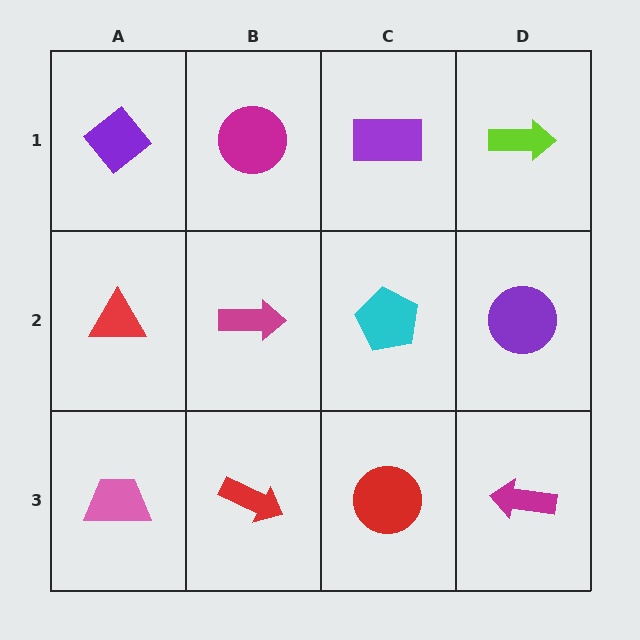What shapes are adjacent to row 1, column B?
A magenta arrow (row 2, column B), a purple diamond (row 1, column A), a purple rectangle (row 1, column C).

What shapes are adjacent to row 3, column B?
A magenta arrow (row 2, column B), a pink trapezoid (row 3, column A), a red circle (row 3, column C).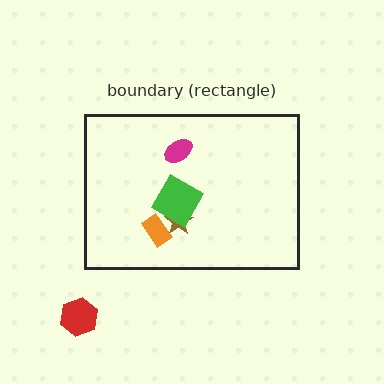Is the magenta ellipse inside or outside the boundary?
Inside.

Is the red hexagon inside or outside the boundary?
Outside.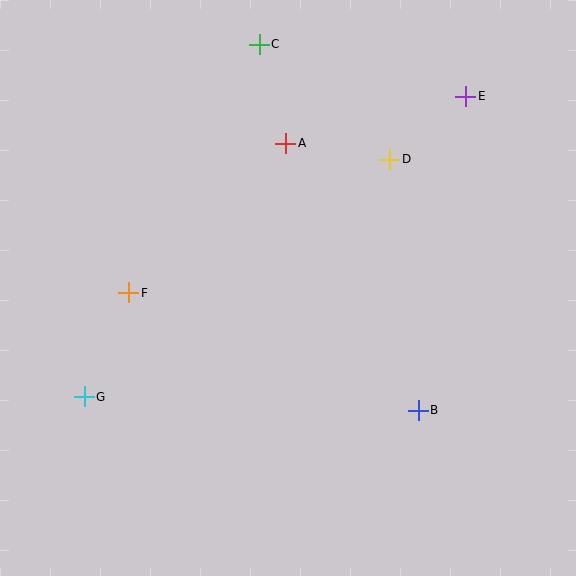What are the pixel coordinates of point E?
Point E is at (466, 96).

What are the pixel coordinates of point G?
Point G is at (84, 397).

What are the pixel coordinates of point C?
Point C is at (259, 44).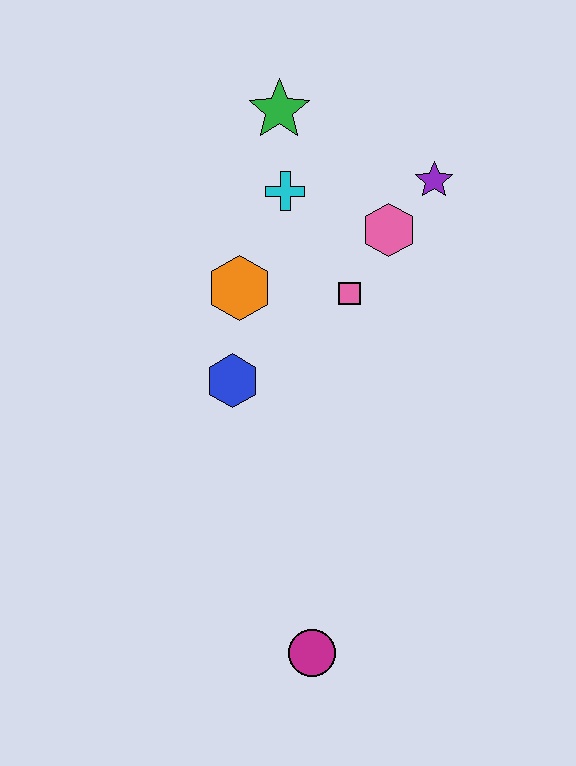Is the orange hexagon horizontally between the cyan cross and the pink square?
No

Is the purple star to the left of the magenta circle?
No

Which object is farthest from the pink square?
The magenta circle is farthest from the pink square.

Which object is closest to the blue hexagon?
The orange hexagon is closest to the blue hexagon.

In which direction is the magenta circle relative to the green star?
The magenta circle is below the green star.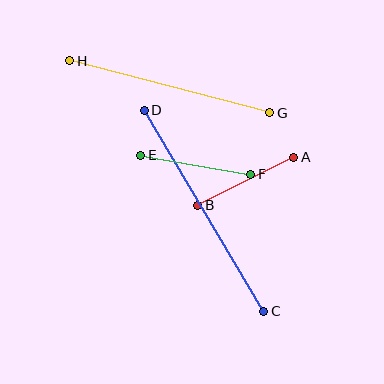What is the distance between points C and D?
The distance is approximately 234 pixels.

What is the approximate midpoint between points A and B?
The midpoint is at approximately (246, 181) pixels.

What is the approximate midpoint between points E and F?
The midpoint is at approximately (196, 165) pixels.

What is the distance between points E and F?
The distance is approximately 112 pixels.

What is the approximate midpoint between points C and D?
The midpoint is at approximately (204, 211) pixels.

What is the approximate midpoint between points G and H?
The midpoint is at approximately (170, 87) pixels.